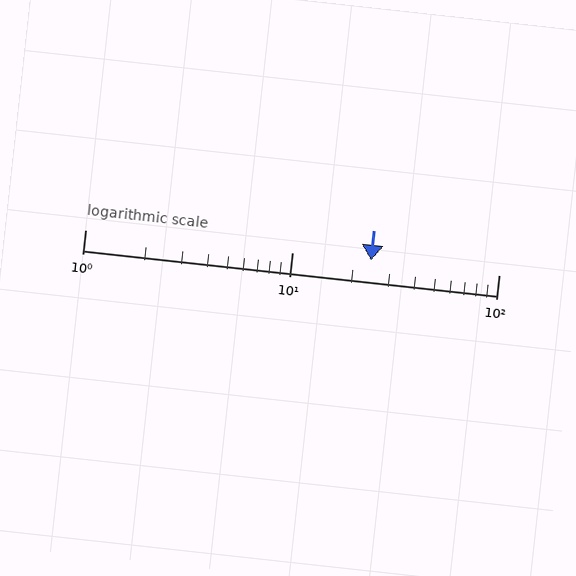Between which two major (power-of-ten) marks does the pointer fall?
The pointer is between 10 and 100.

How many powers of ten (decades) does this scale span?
The scale spans 2 decades, from 1 to 100.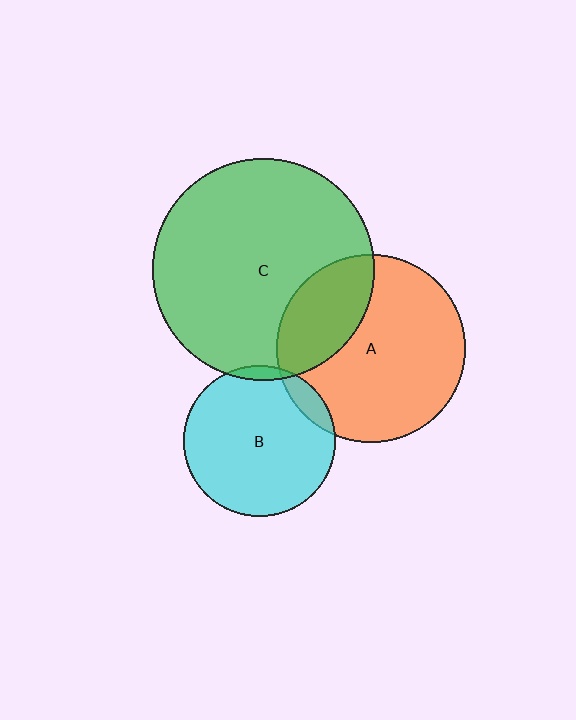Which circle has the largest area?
Circle C (green).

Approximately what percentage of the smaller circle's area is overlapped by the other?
Approximately 5%.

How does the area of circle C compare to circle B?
Approximately 2.1 times.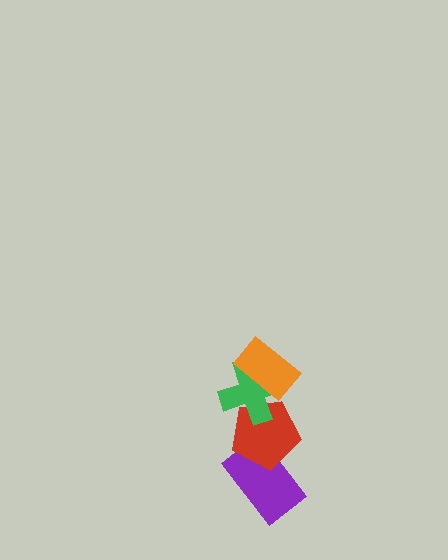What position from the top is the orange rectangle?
The orange rectangle is 1st from the top.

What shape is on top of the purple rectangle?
The red pentagon is on top of the purple rectangle.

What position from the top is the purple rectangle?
The purple rectangle is 4th from the top.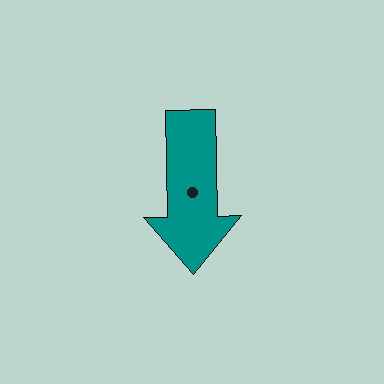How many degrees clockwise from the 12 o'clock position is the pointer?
Approximately 179 degrees.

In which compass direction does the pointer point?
South.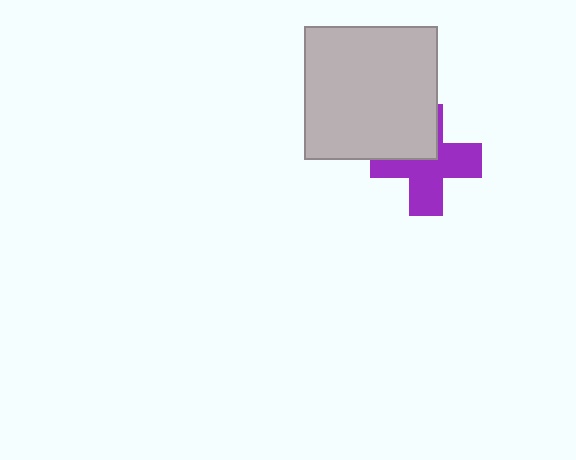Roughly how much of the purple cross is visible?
Most of it is visible (roughly 66%).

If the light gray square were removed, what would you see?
You would see the complete purple cross.